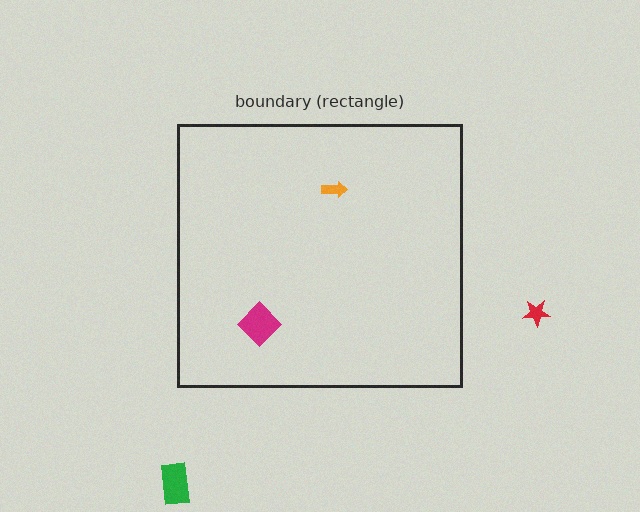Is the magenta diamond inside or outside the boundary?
Inside.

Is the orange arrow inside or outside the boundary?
Inside.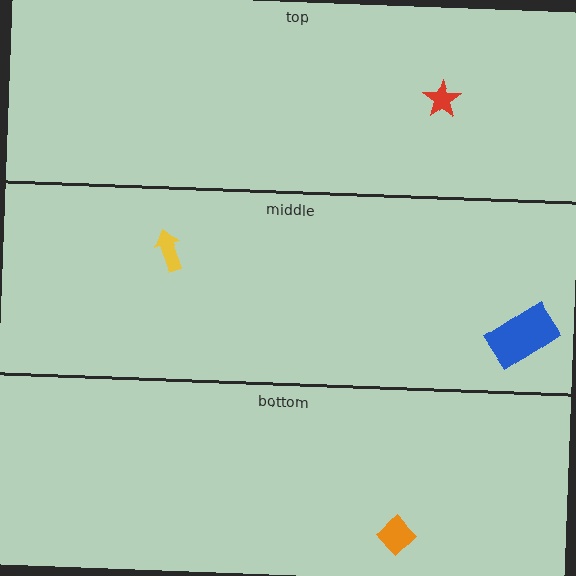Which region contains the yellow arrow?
The middle region.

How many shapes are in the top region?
1.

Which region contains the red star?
The top region.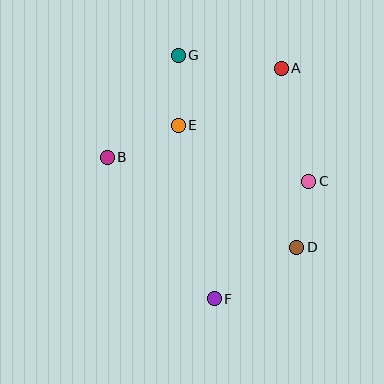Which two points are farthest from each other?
Points F and G are farthest from each other.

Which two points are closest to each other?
Points C and D are closest to each other.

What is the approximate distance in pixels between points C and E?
The distance between C and E is approximately 142 pixels.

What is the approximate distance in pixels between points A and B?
The distance between A and B is approximately 195 pixels.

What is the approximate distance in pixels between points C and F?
The distance between C and F is approximately 151 pixels.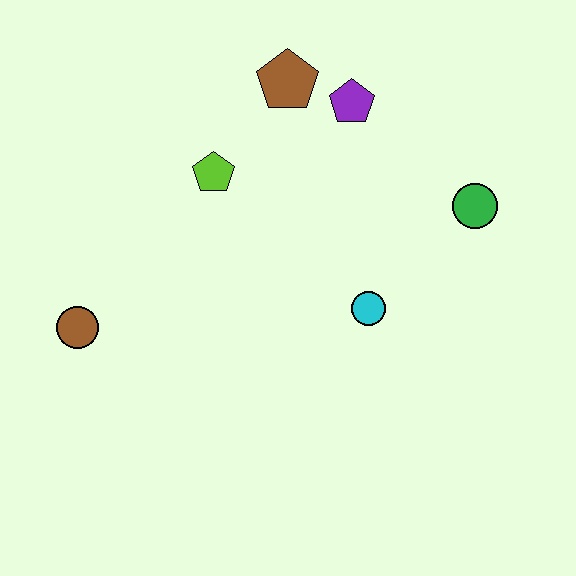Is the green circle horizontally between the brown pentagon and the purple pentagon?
No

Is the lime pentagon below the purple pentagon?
Yes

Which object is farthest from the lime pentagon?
The green circle is farthest from the lime pentagon.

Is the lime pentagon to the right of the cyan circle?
No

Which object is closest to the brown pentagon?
The purple pentagon is closest to the brown pentagon.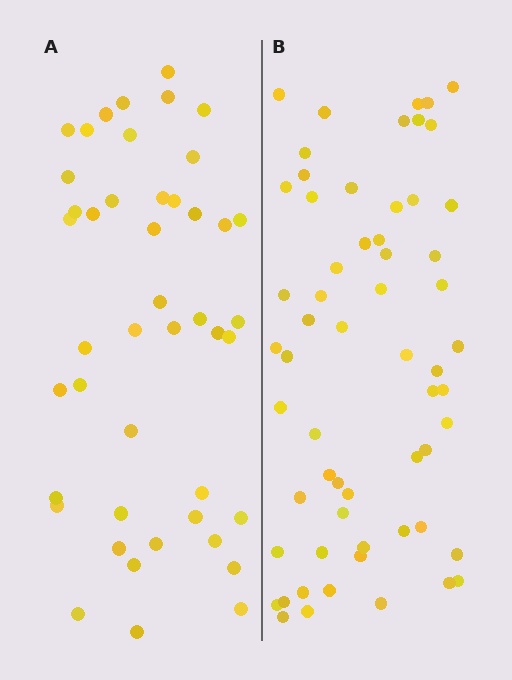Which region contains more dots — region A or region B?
Region B (the right region) has more dots.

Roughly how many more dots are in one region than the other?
Region B has approximately 15 more dots than region A.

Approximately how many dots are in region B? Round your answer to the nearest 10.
About 60 dots.